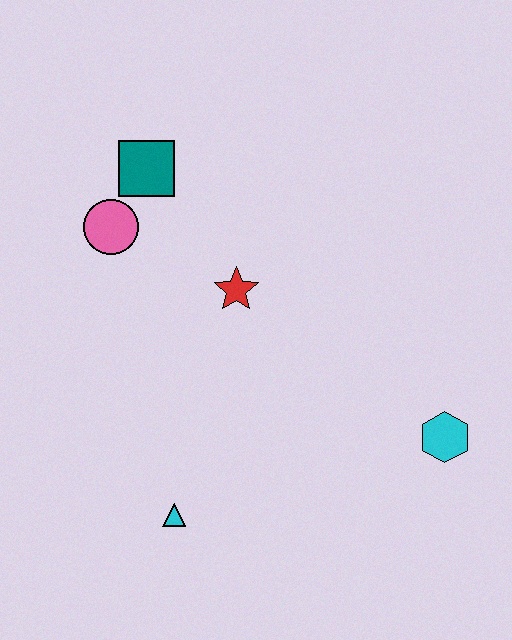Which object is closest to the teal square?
The pink circle is closest to the teal square.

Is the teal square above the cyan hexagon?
Yes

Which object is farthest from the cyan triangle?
The teal square is farthest from the cyan triangle.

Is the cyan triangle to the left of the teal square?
No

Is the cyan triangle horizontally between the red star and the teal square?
Yes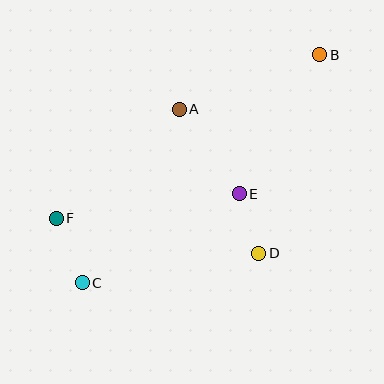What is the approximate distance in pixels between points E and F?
The distance between E and F is approximately 185 pixels.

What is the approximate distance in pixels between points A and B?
The distance between A and B is approximately 151 pixels.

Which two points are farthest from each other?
Points B and C are farthest from each other.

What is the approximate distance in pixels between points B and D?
The distance between B and D is approximately 208 pixels.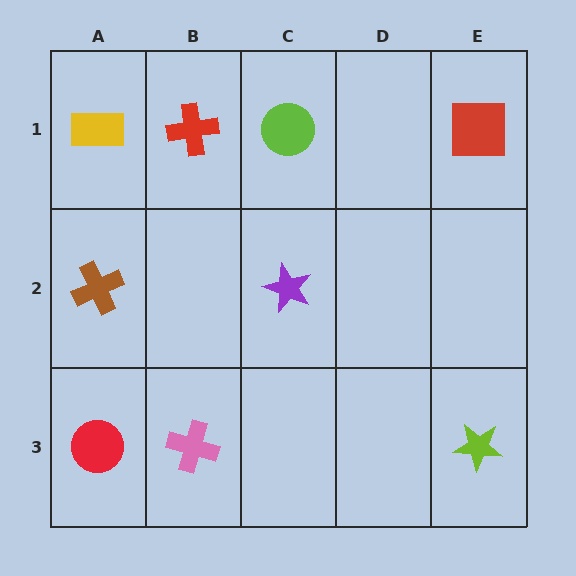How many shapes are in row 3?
3 shapes.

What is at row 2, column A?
A brown cross.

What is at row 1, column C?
A lime circle.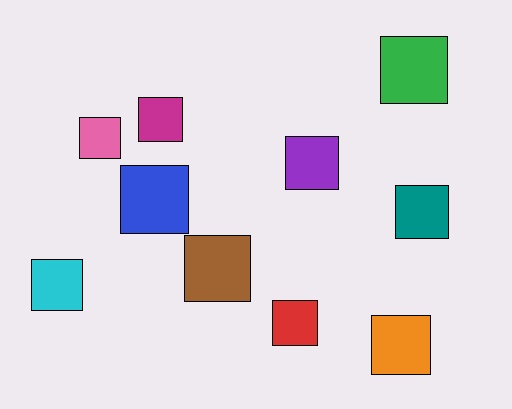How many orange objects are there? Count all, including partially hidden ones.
There is 1 orange object.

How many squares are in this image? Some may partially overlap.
There are 10 squares.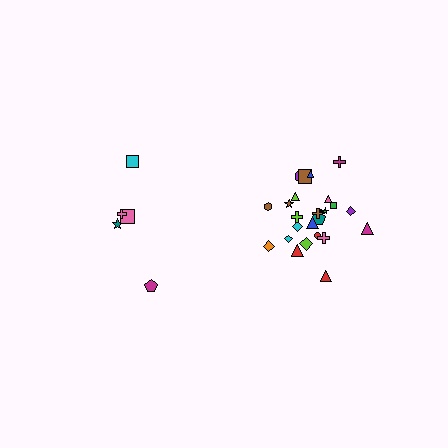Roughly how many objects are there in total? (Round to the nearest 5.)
Roughly 30 objects in total.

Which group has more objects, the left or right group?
The right group.